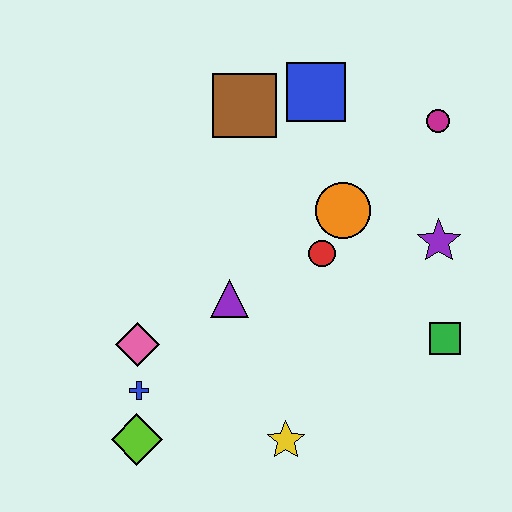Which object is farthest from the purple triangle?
The magenta circle is farthest from the purple triangle.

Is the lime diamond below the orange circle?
Yes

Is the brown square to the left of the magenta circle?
Yes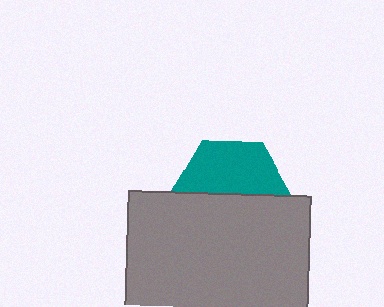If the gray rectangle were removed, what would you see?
You would see the complete teal hexagon.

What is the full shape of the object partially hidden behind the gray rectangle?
The partially hidden object is a teal hexagon.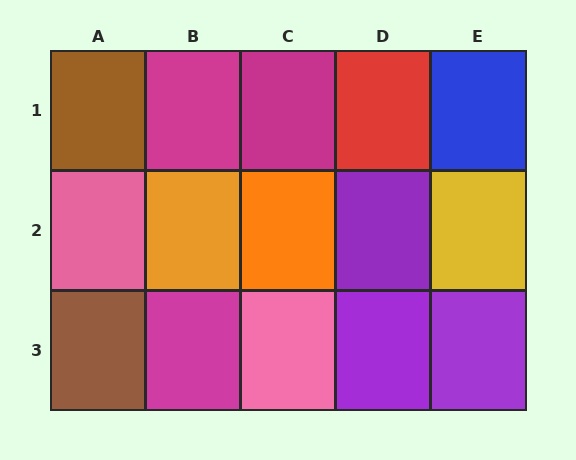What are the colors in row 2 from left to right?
Pink, orange, orange, purple, yellow.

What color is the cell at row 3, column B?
Magenta.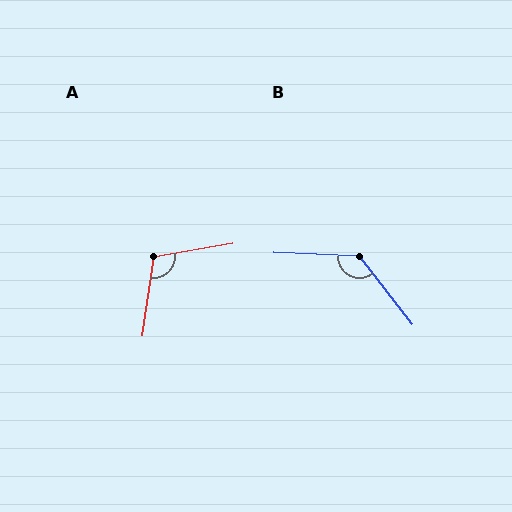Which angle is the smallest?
A, at approximately 107 degrees.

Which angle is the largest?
B, at approximately 131 degrees.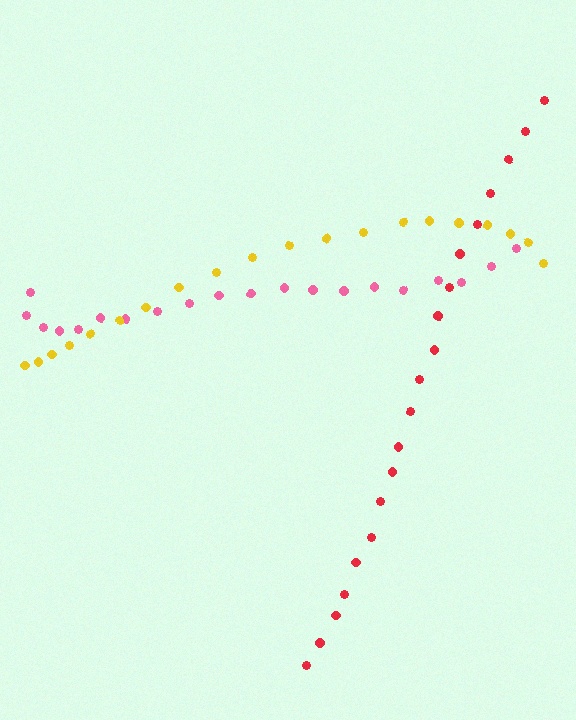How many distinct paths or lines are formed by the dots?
There are 3 distinct paths.